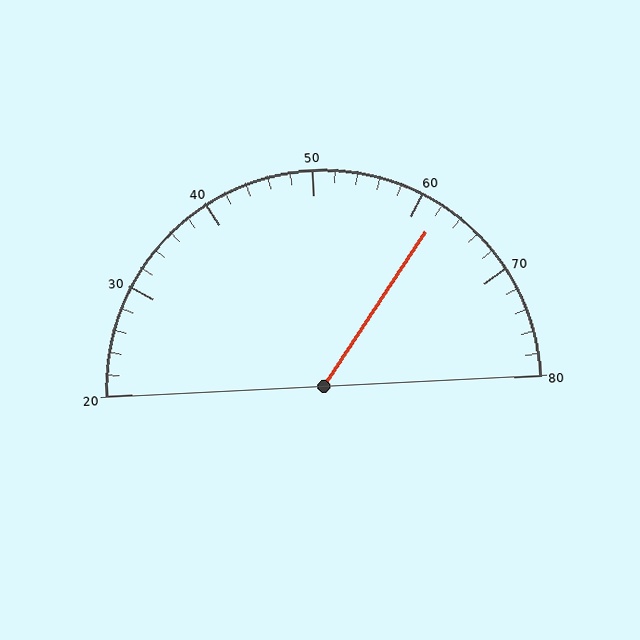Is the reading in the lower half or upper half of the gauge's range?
The reading is in the upper half of the range (20 to 80).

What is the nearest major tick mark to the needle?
The nearest major tick mark is 60.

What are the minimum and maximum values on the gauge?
The gauge ranges from 20 to 80.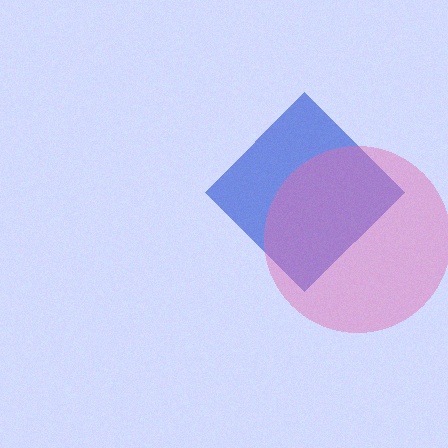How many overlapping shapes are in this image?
There are 2 overlapping shapes in the image.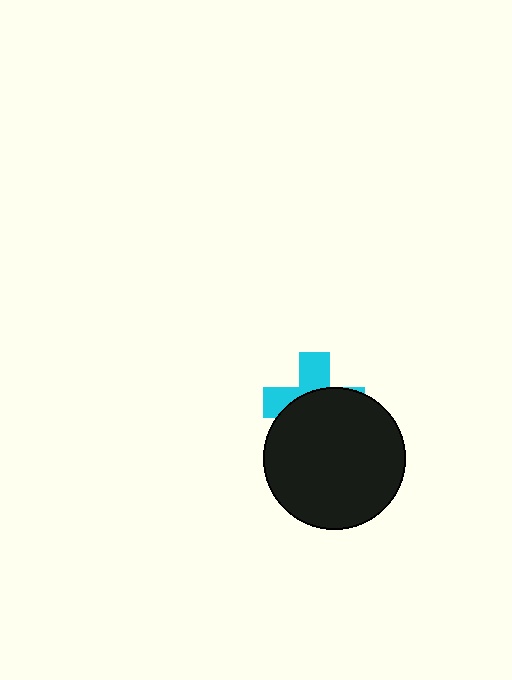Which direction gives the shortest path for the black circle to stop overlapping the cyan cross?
Moving down gives the shortest separation.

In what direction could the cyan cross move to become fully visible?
The cyan cross could move up. That would shift it out from behind the black circle entirely.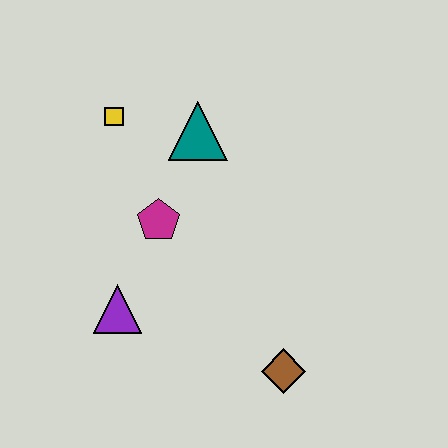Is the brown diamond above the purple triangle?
No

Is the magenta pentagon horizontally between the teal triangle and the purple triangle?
Yes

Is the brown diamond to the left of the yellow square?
No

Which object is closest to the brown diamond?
The purple triangle is closest to the brown diamond.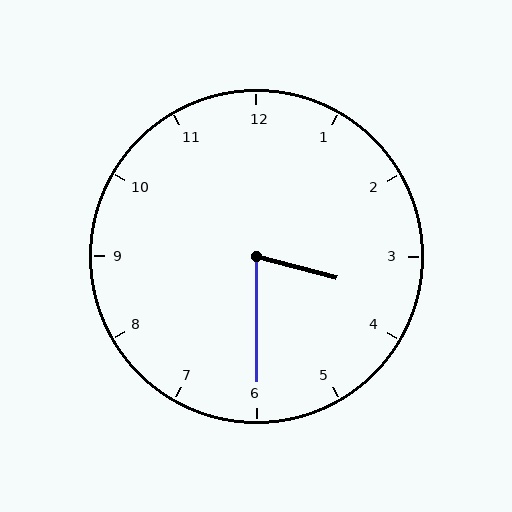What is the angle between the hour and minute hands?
Approximately 75 degrees.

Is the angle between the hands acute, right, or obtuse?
It is acute.